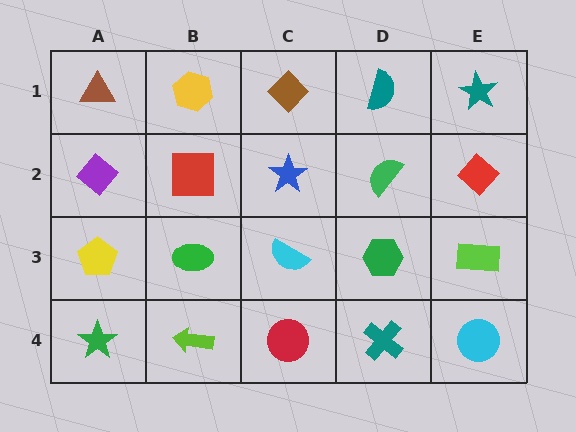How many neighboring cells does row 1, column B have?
3.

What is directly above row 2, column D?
A teal semicircle.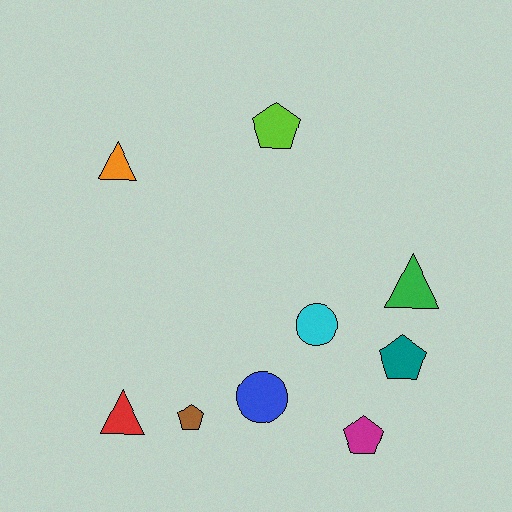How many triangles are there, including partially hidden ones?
There are 3 triangles.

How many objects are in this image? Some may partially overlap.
There are 9 objects.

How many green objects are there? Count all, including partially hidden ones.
There is 1 green object.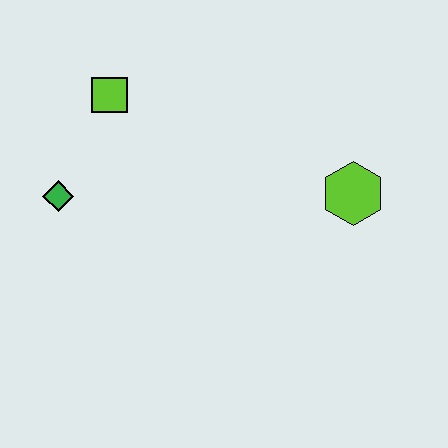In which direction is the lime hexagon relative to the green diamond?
The lime hexagon is to the right of the green diamond.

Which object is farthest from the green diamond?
The lime hexagon is farthest from the green diamond.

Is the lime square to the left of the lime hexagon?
Yes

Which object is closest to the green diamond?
The lime square is closest to the green diamond.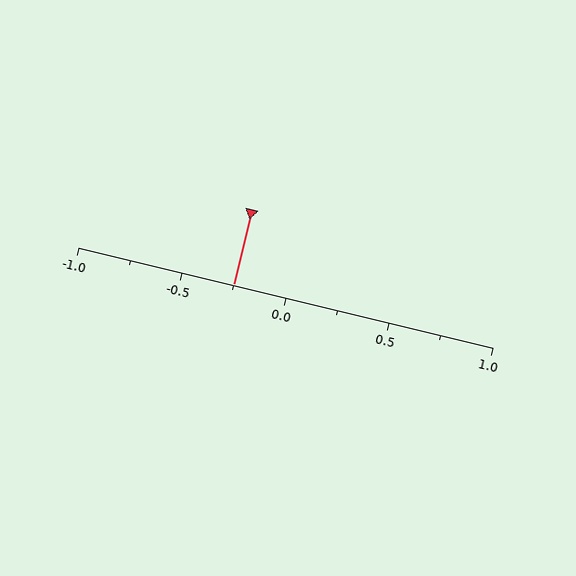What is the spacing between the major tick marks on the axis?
The major ticks are spaced 0.5 apart.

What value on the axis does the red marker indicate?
The marker indicates approximately -0.25.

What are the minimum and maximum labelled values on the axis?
The axis runs from -1.0 to 1.0.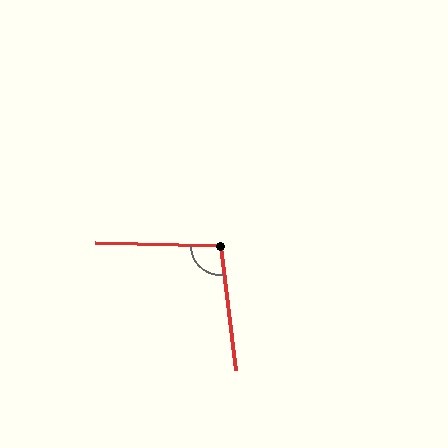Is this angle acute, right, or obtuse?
It is obtuse.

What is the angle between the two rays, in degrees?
Approximately 98 degrees.